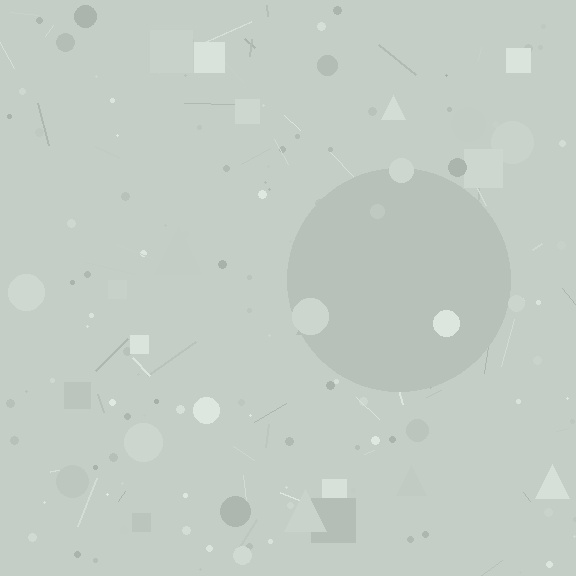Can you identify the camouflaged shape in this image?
The camouflaged shape is a circle.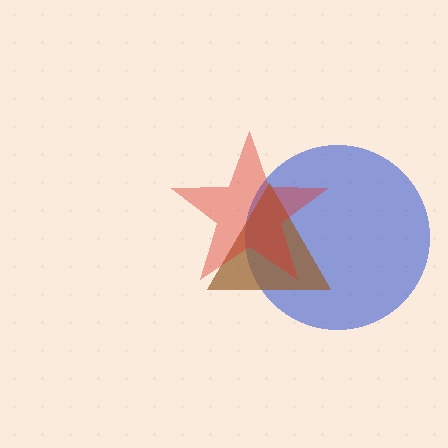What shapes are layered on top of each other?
The layered shapes are: a blue circle, a brown triangle, a red star.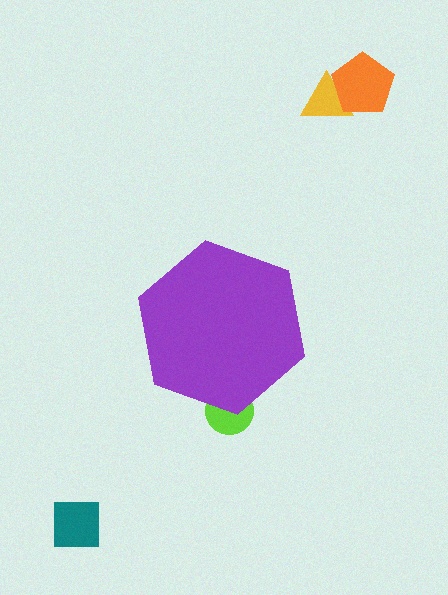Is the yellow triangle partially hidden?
No, the yellow triangle is fully visible.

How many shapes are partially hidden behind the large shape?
1 shape is partially hidden.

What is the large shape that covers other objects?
A purple hexagon.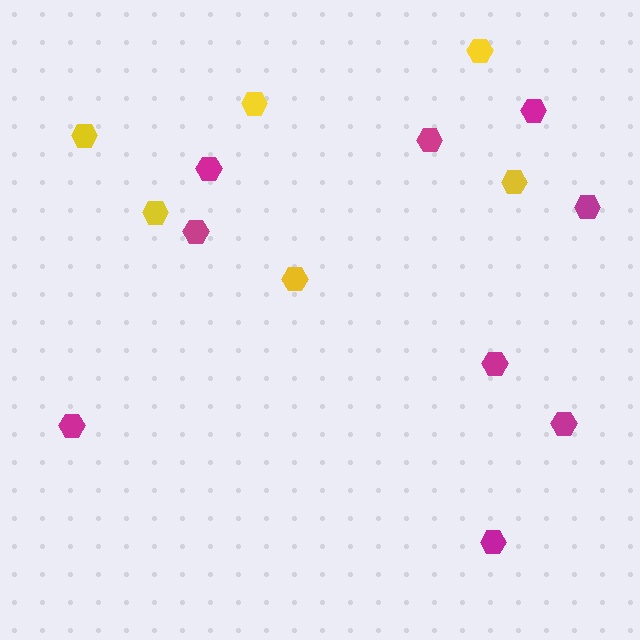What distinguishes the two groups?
There are 2 groups: one group of yellow hexagons (6) and one group of magenta hexagons (9).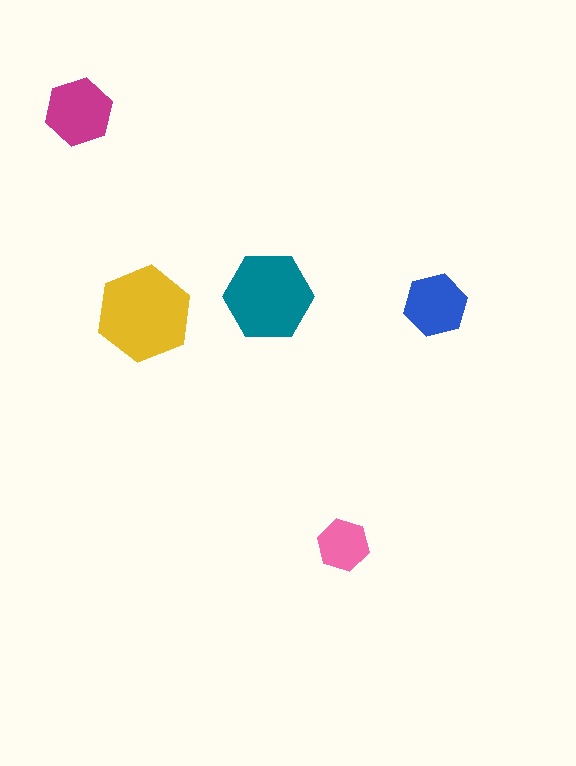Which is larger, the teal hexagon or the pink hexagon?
The teal one.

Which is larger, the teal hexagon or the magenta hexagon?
The teal one.